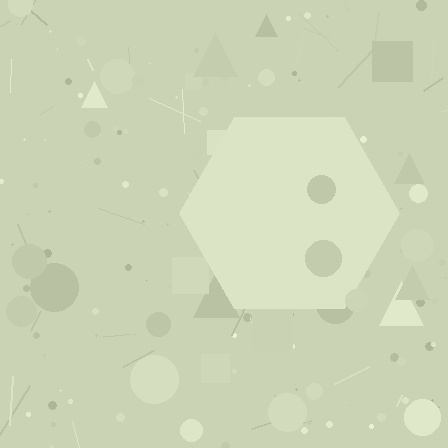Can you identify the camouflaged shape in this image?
The camouflaged shape is a hexagon.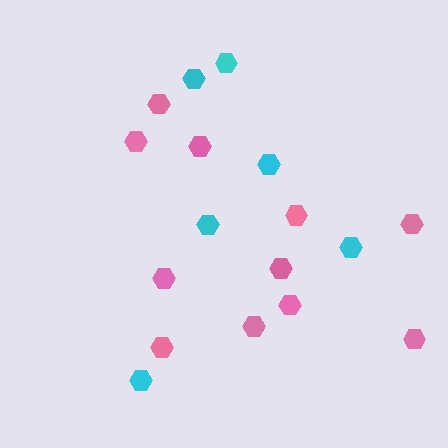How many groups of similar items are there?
There are 2 groups: one group of pink hexagons (11) and one group of cyan hexagons (6).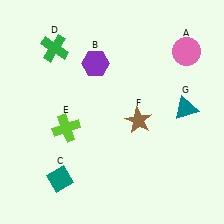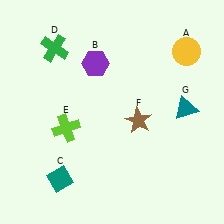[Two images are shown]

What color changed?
The circle (A) changed from pink in Image 1 to yellow in Image 2.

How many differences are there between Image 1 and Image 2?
There is 1 difference between the two images.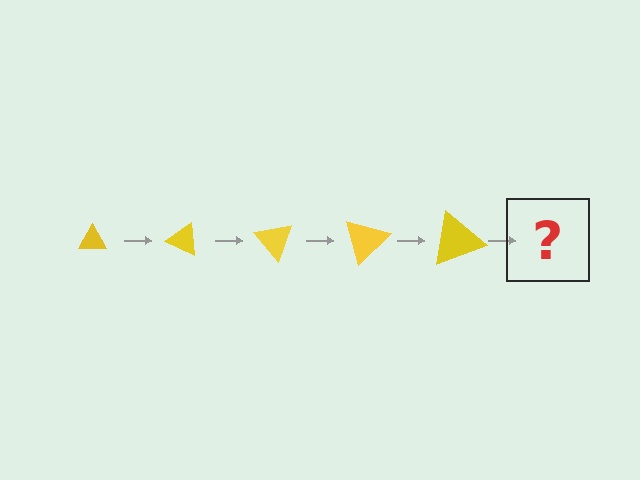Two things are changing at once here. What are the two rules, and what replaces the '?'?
The two rules are that the triangle grows larger each step and it rotates 25 degrees each step. The '?' should be a triangle, larger than the previous one and rotated 125 degrees from the start.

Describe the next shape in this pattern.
It should be a triangle, larger than the previous one and rotated 125 degrees from the start.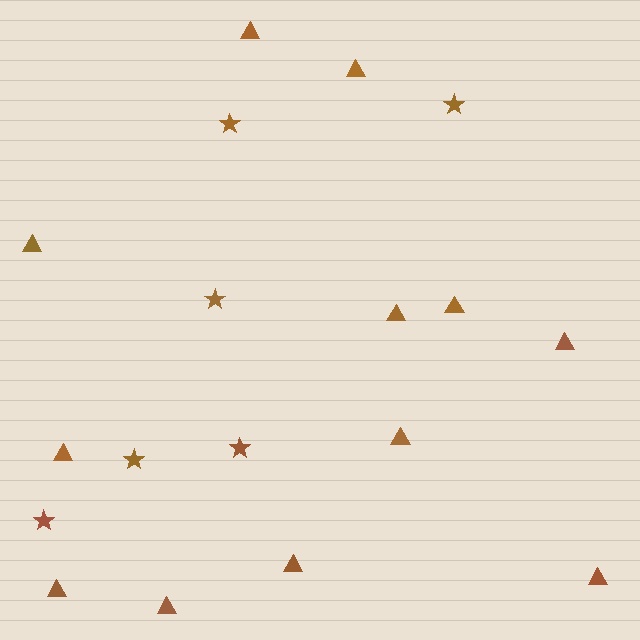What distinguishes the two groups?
There are 2 groups: one group of stars (6) and one group of triangles (12).